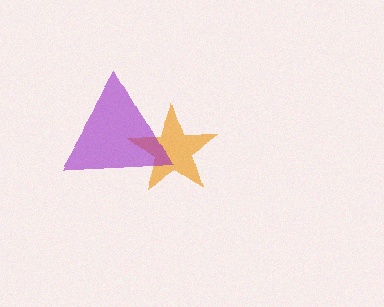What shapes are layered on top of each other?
The layered shapes are: an orange star, a purple triangle.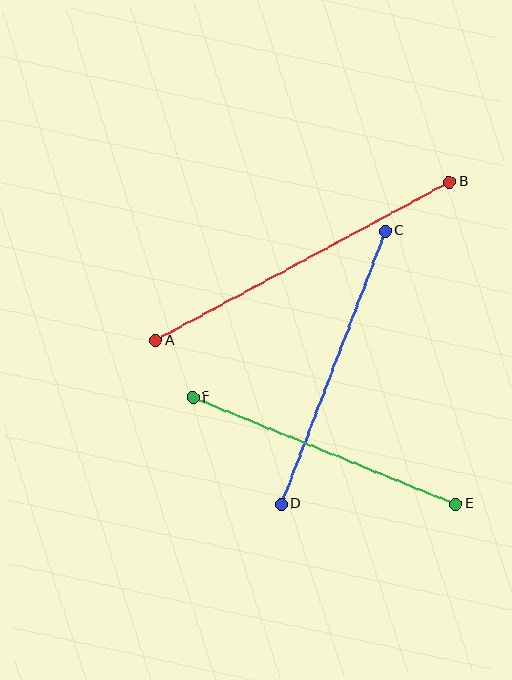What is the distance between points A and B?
The distance is approximately 334 pixels.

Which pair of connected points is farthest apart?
Points A and B are farthest apart.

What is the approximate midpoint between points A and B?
The midpoint is at approximately (303, 261) pixels.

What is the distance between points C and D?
The distance is approximately 292 pixels.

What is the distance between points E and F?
The distance is approximately 284 pixels.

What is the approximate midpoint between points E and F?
The midpoint is at approximately (324, 451) pixels.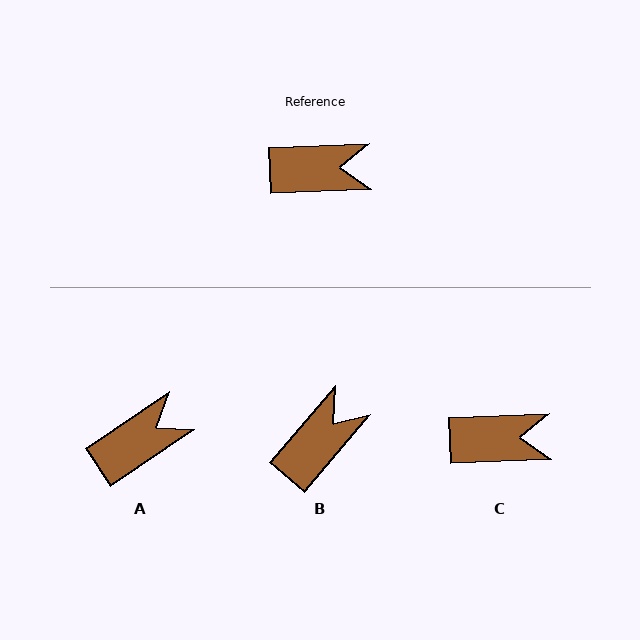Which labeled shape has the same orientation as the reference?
C.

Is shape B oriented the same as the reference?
No, it is off by about 47 degrees.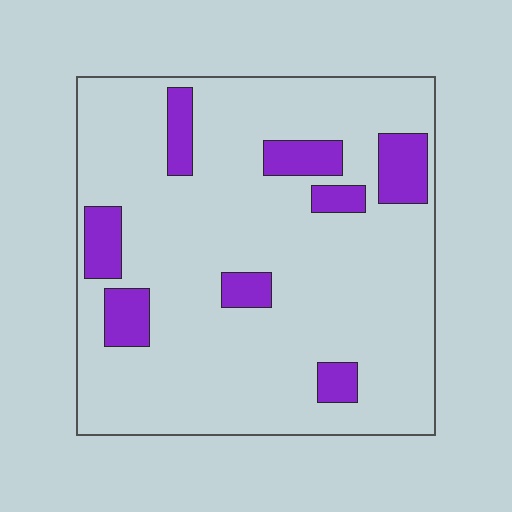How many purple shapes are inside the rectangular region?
8.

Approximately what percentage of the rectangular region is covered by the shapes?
Approximately 15%.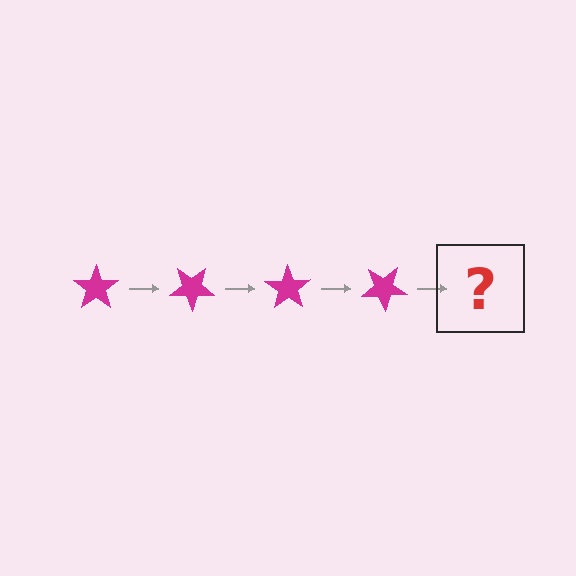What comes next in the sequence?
The next element should be a magenta star rotated 140 degrees.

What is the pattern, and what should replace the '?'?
The pattern is that the star rotates 35 degrees each step. The '?' should be a magenta star rotated 140 degrees.